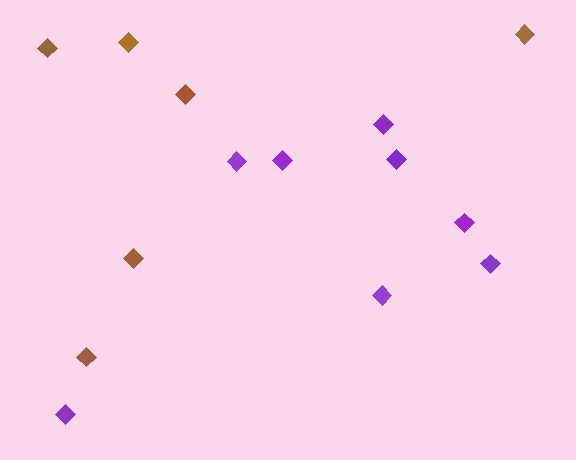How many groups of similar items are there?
There are 2 groups: one group of brown diamonds (6) and one group of purple diamonds (8).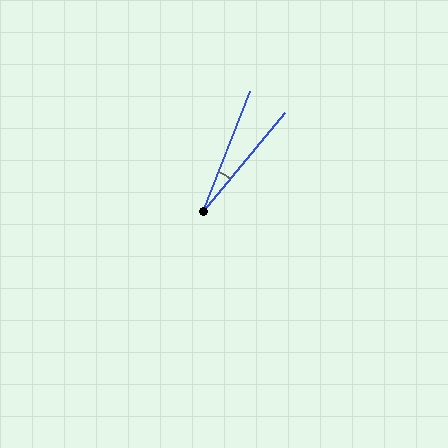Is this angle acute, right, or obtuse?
It is acute.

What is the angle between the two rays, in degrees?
Approximately 18 degrees.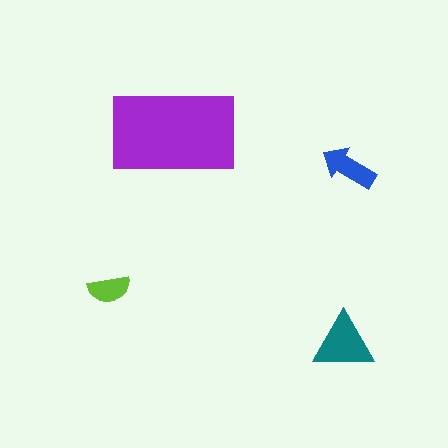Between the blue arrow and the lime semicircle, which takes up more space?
The blue arrow.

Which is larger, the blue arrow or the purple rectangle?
The purple rectangle.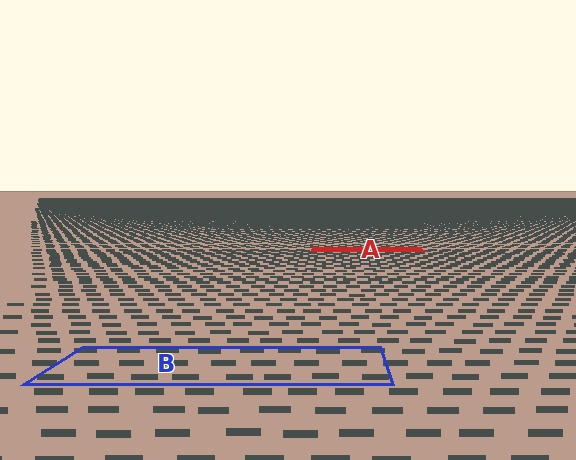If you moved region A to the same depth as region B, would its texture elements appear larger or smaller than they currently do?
They would appear larger. At a closer depth, the same texture elements are projected at a bigger on-screen size.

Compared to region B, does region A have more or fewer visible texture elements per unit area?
Region A has more texture elements per unit area — they are packed more densely because it is farther away.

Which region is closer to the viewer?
Region B is closer. The texture elements there are larger and more spread out.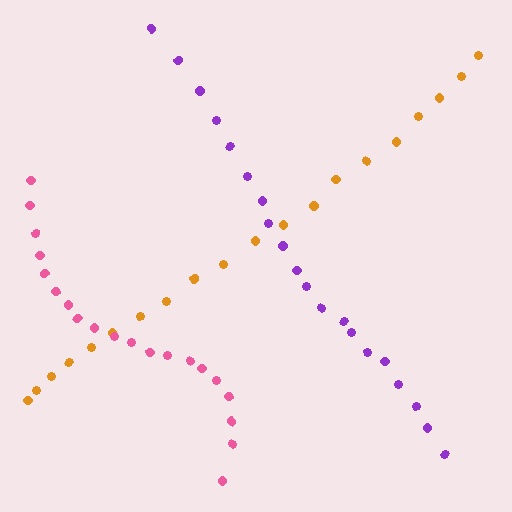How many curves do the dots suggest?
There are 3 distinct paths.